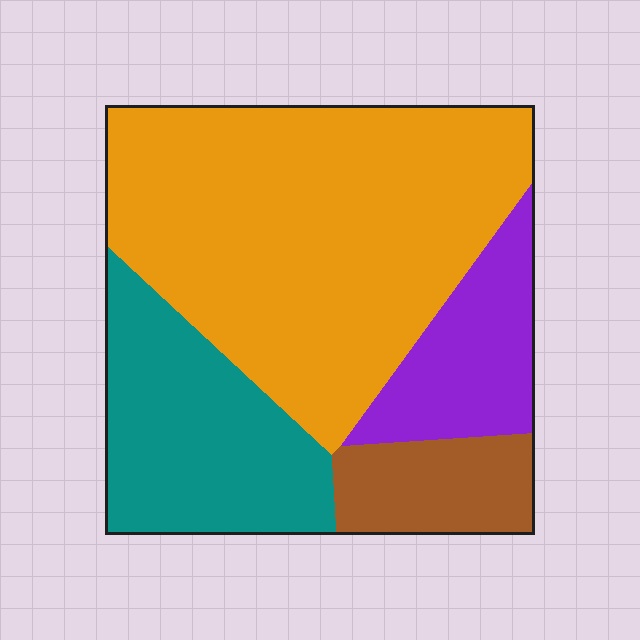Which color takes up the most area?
Orange, at roughly 55%.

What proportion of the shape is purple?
Purple covers roughly 15% of the shape.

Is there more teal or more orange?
Orange.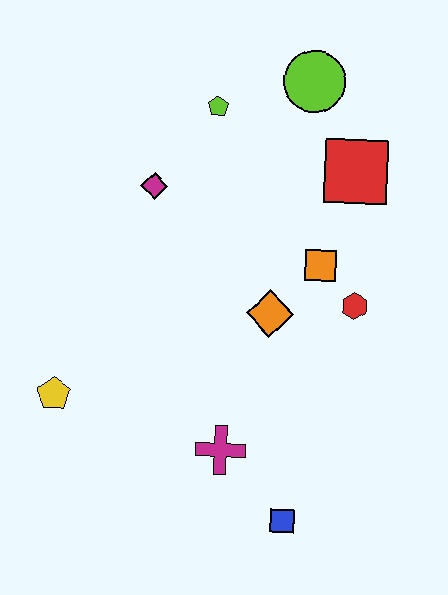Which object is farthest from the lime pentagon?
The blue square is farthest from the lime pentagon.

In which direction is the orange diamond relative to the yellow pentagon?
The orange diamond is to the right of the yellow pentagon.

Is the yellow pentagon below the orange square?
Yes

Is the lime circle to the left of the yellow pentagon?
No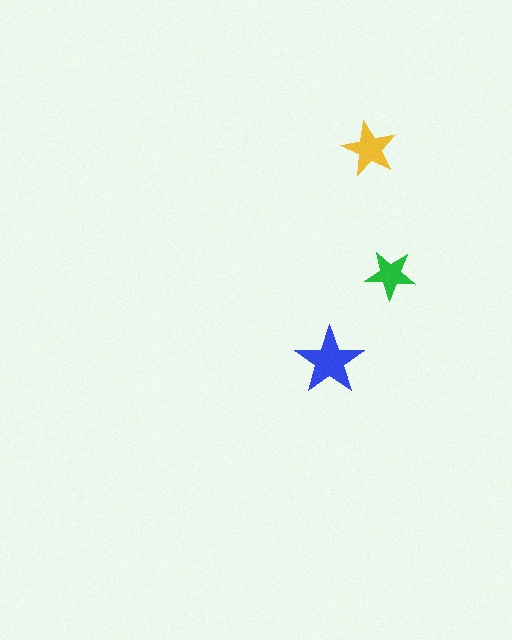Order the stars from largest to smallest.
the blue one, the yellow one, the green one.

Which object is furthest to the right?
The green star is rightmost.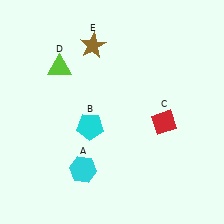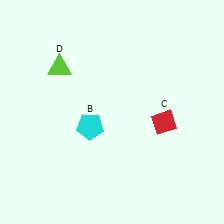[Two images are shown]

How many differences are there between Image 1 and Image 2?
There are 2 differences between the two images.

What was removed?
The cyan hexagon (A), the brown star (E) were removed in Image 2.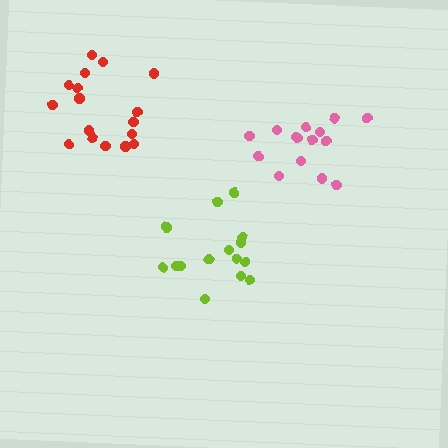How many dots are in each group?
Group 1: 15 dots, Group 2: 17 dots, Group 3: 15 dots (47 total).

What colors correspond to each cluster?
The clusters are colored: lime, red, pink.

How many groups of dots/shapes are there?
There are 3 groups.